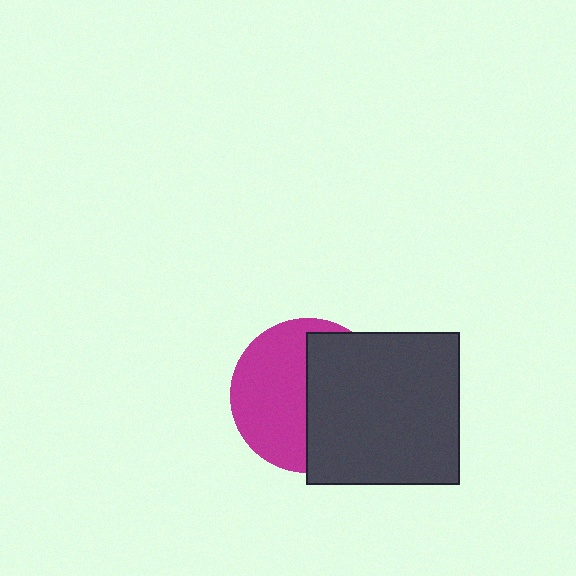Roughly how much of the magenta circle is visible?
About half of it is visible (roughly 50%).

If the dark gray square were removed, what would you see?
You would see the complete magenta circle.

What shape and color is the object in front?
The object in front is a dark gray square.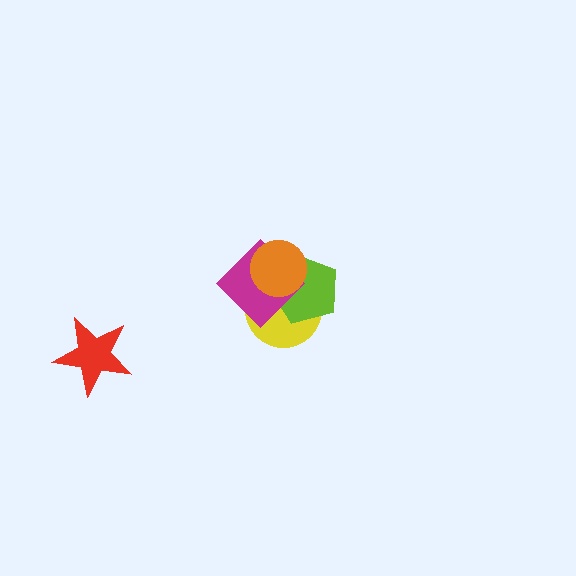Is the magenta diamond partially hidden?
Yes, it is partially covered by another shape.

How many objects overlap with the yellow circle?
3 objects overlap with the yellow circle.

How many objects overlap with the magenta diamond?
3 objects overlap with the magenta diamond.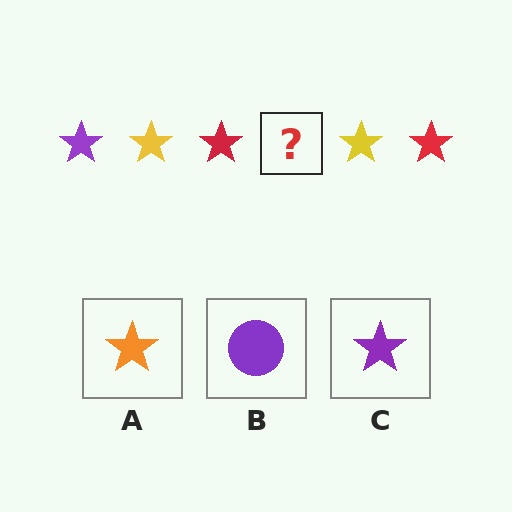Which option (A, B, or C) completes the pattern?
C.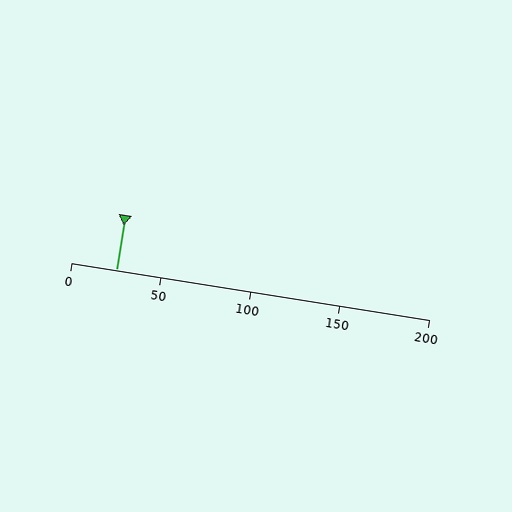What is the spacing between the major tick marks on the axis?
The major ticks are spaced 50 apart.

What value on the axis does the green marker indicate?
The marker indicates approximately 25.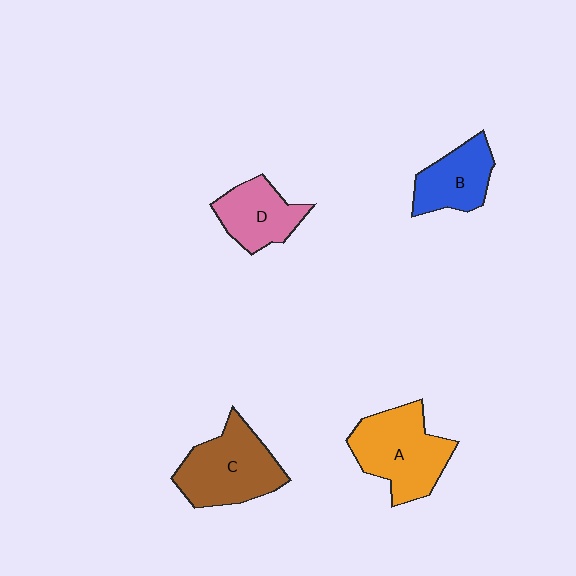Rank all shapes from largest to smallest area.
From largest to smallest: A (orange), C (brown), D (pink), B (blue).